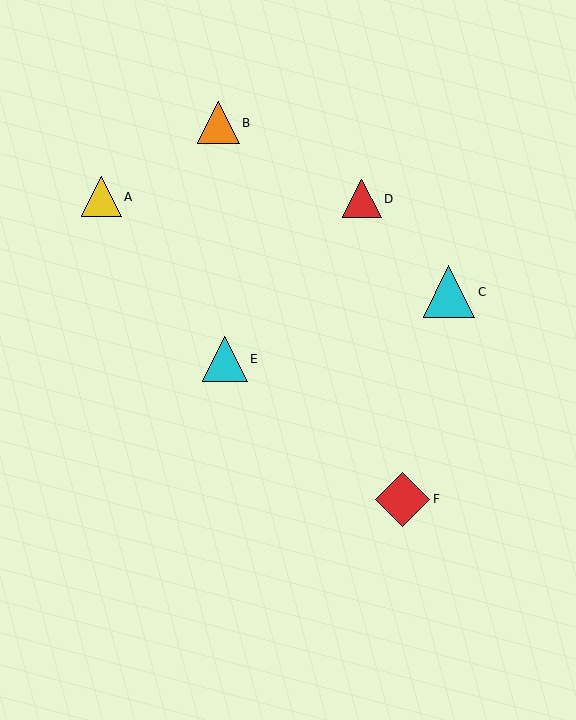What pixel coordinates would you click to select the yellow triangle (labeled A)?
Click at (101, 197) to select the yellow triangle A.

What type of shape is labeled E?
Shape E is a cyan triangle.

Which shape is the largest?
The red diamond (labeled F) is the largest.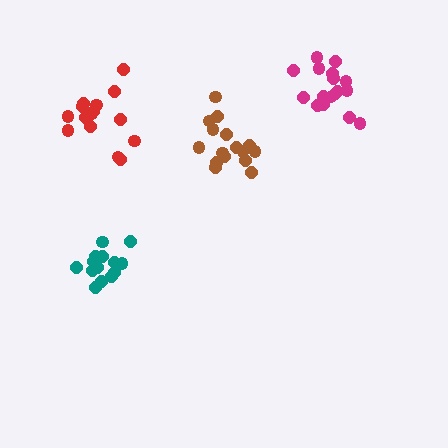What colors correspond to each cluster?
The clusters are colored: teal, red, magenta, brown.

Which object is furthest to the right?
The magenta cluster is rightmost.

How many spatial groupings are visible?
There are 4 spatial groupings.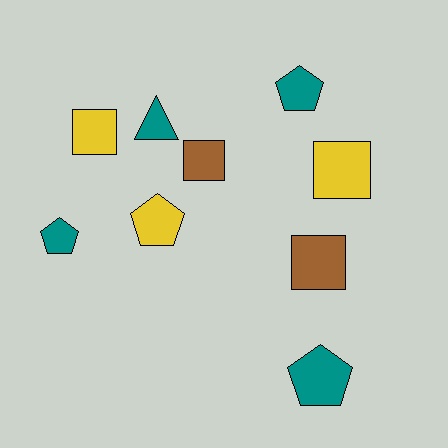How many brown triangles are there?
There are no brown triangles.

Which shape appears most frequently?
Pentagon, with 4 objects.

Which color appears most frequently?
Teal, with 4 objects.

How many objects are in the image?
There are 9 objects.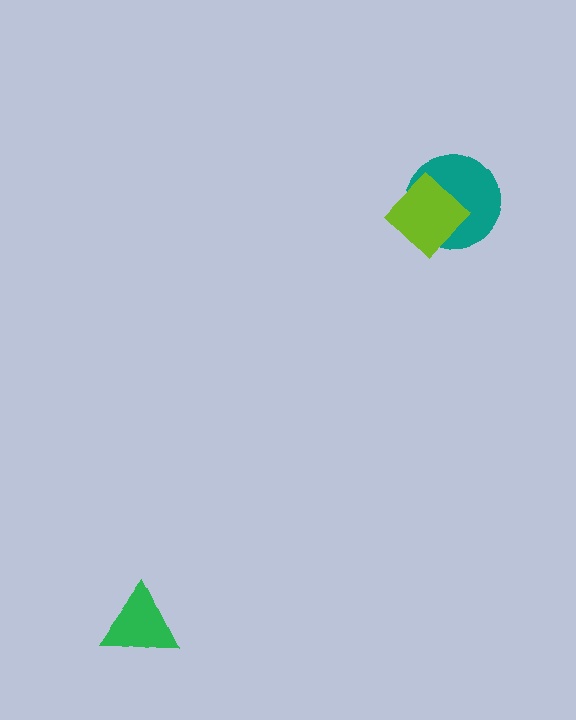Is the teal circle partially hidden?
Yes, it is partially covered by another shape.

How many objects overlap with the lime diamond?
1 object overlaps with the lime diamond.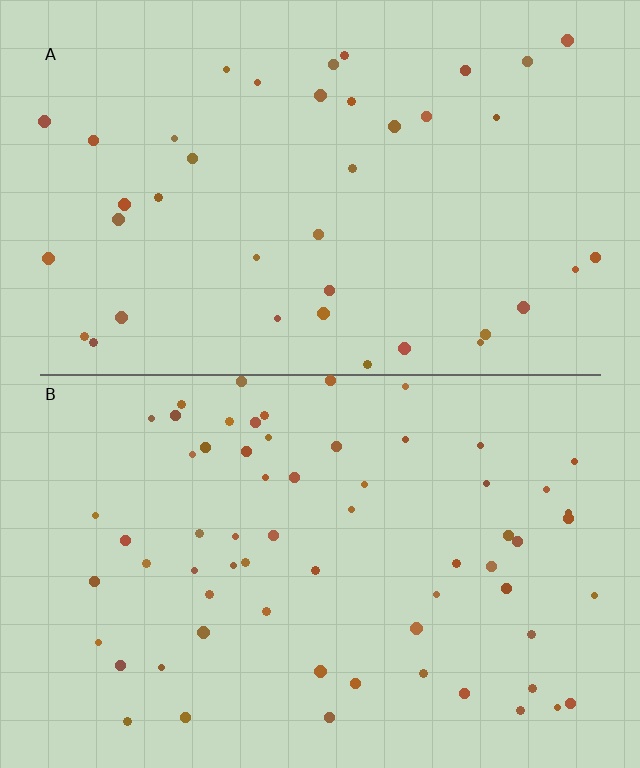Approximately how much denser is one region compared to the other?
Approximately 1.6× — region B over region A.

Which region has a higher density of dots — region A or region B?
B (the bottom).